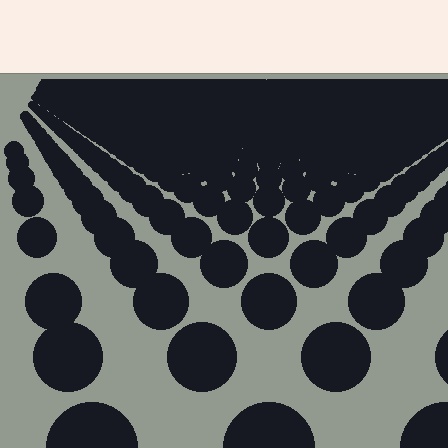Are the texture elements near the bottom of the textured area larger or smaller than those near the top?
Larger. Near the bottom, elements are closer to the viewer and appear at a bigger on-screen size.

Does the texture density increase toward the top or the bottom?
Density increases toward the top.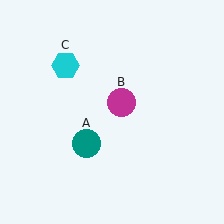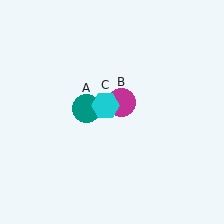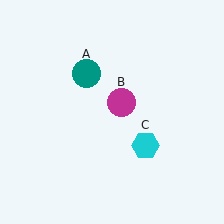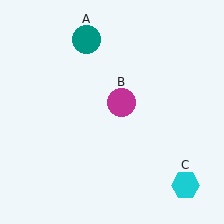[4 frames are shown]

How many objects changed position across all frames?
2 objects changed position: teal circle (object A), cyan hexagon (object C).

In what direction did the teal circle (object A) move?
The teal circle (object A) moved up.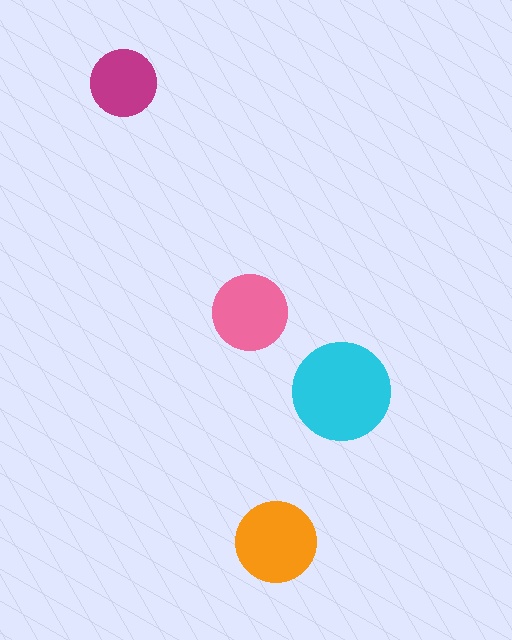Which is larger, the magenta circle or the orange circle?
The orange one.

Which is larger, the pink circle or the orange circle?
The orange one.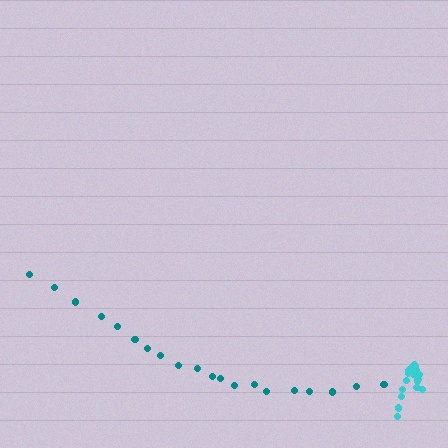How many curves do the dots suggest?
There are 2 distinct paths.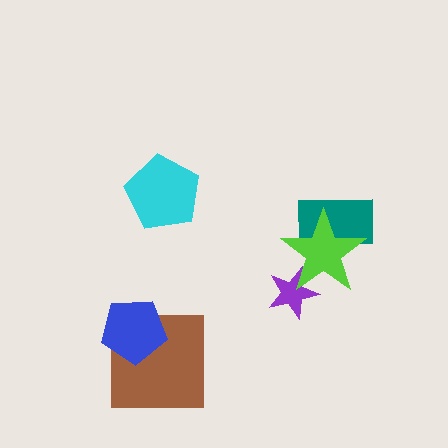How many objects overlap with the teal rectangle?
1 object overlaps with the teal rectangle.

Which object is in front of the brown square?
The blue pentagon is in front of the brown square.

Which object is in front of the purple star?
The lime star is in front of the purple star.